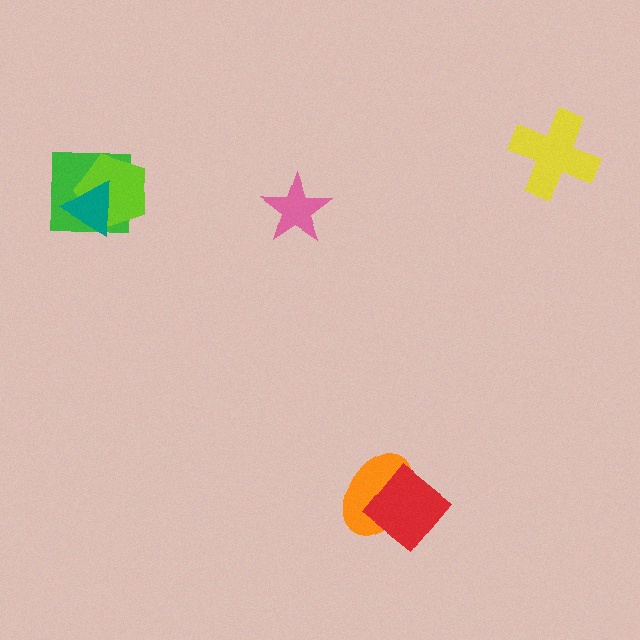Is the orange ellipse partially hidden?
Yes, it is partially covered by another shape.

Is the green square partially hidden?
Yes, it is partially covered by another shape.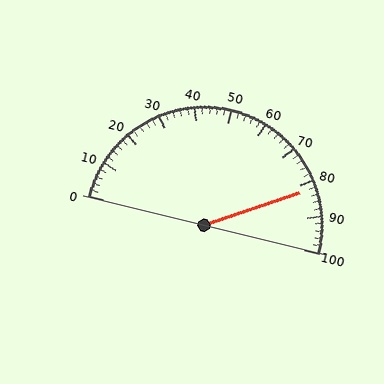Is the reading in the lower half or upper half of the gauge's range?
The reading is in the upper half of the range (0 to 100).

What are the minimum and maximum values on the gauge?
The gauge ranges from 0 to 100.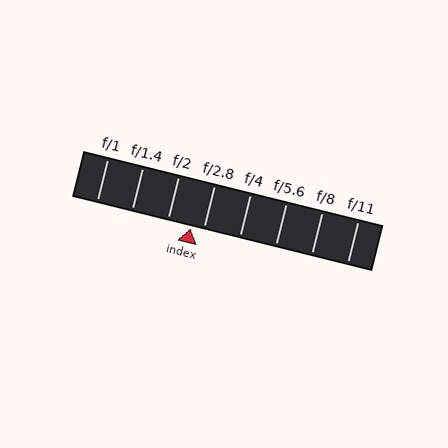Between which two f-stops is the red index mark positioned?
The index mark is between f/2 and f/2.8.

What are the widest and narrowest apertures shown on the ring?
The widest aperture shown is f/1 and the narrowest is f/11.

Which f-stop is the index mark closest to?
The index mark is closest to f/2.8.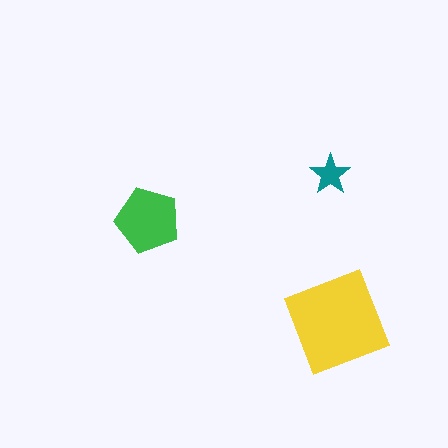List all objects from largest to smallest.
The yellow diamond, the green pentagon, the teal star.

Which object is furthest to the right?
The yellow diamond is rightmost.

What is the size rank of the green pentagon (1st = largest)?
2nd.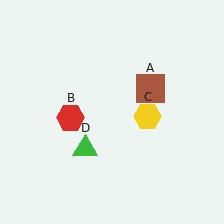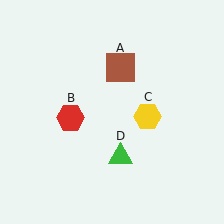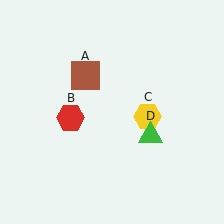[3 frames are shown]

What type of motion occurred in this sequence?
The brown square (object A), green triangle (object D) rotated counterclockwise around the center of the scene.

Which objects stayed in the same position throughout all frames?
Red hexagon (object B) and yellow hexagon (object C) remained stationary.